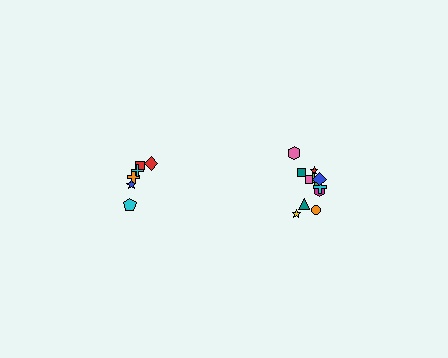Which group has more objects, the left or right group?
The right group.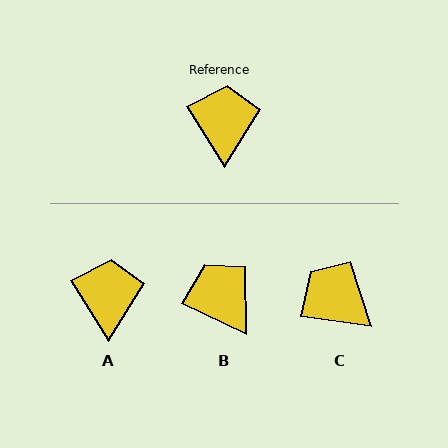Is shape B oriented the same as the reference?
No, it is off by about 33 degrees.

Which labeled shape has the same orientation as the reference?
A.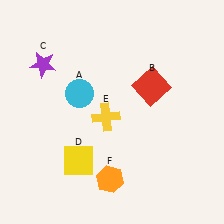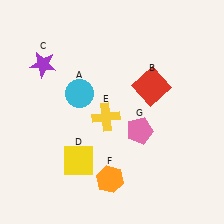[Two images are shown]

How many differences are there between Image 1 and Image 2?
There is 1 difference between the two images.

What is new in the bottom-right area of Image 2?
A pink pentagon (G) was added in the bottom-right area of Image 2.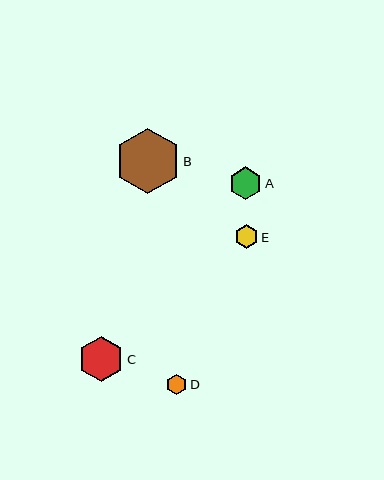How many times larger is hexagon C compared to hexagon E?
Hexagon C is approximately 1.9 times the size of hexagon E.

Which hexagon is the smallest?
Hexagon D is the smallest with a size of approximately 20 pixels.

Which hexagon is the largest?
Hexagon B is the largest with a size of approximately 65 pixels.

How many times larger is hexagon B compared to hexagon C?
Hexagon B is approximately 1.5 times the size of hexagon C.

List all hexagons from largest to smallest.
From largest to smallest: B, C, A, E, D.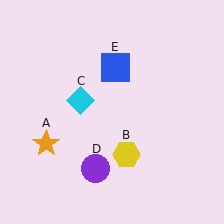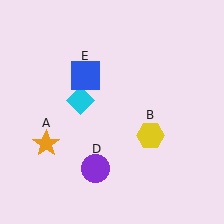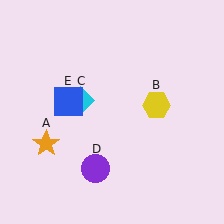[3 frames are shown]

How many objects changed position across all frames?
2 objects changed position: yellow hexagon (object B), blue square (object E).